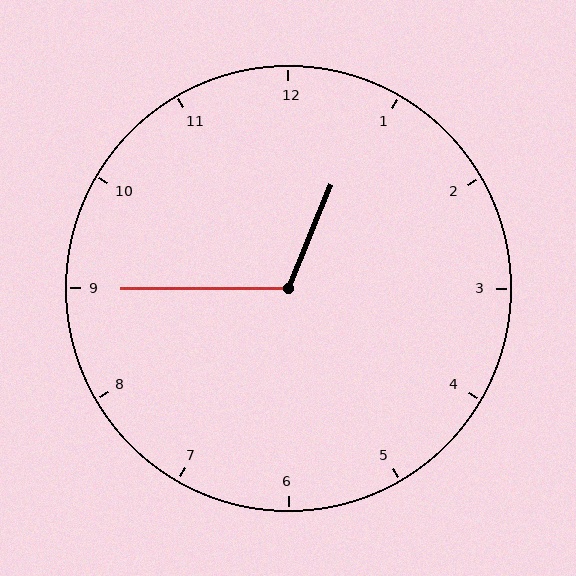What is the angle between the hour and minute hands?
Approximately 112 degrees.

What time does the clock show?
12:45.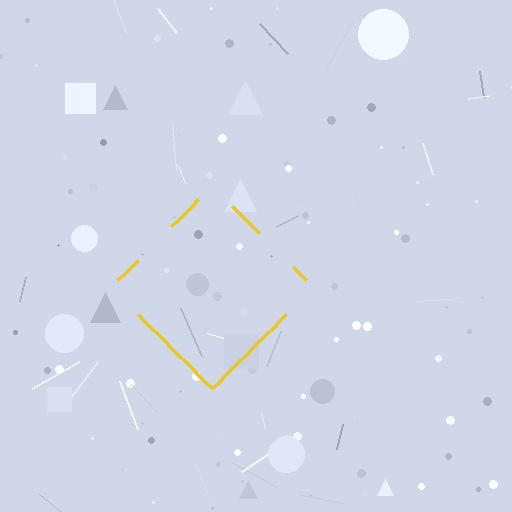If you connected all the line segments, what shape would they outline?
They would outline a diamond.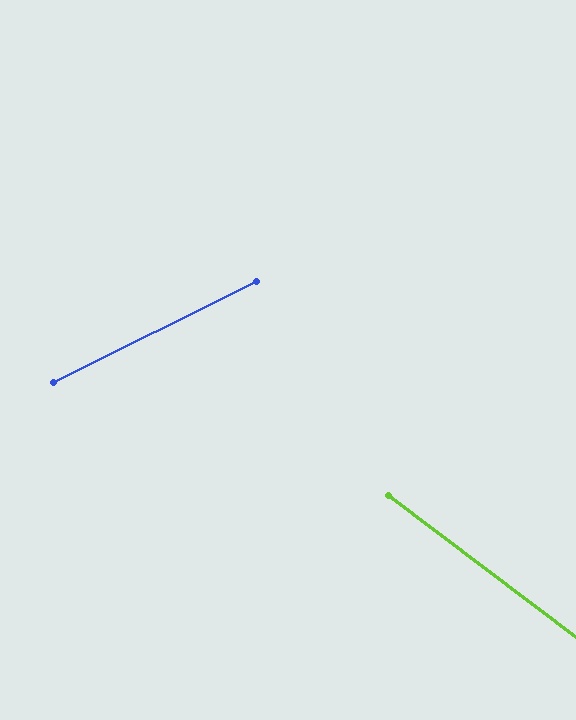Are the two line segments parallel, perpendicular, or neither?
Neither parallel nor perpendicular — they differ by about 63°.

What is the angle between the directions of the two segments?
Approximately 63 degrees.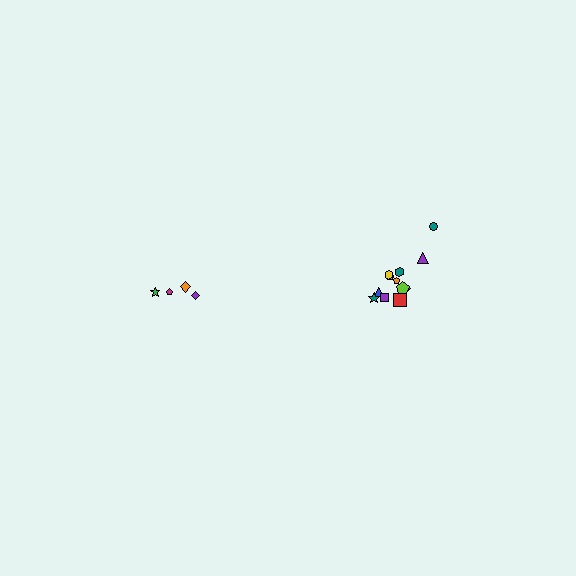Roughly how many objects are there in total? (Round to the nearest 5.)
Roughly 15 objects in total.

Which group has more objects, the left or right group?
The right group.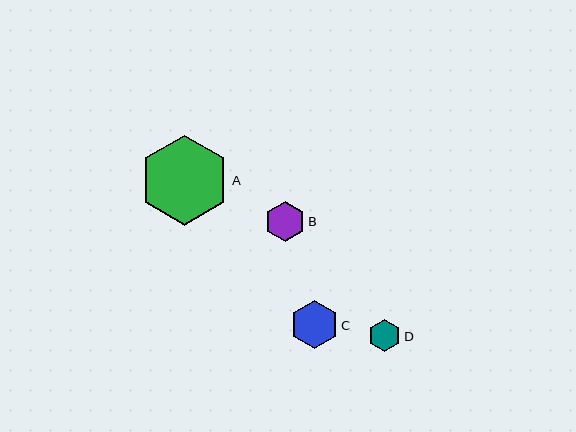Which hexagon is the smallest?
Hexagon D is the smallest with a size of approximately 33 pixels.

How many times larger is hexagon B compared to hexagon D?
Hexagon B is approximately 1.2 times the size of hexagon D.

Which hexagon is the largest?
Hexagon A is the largest with a size of approximately 90 pixels.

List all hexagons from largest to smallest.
From largest to smallest: A, C, B, D.